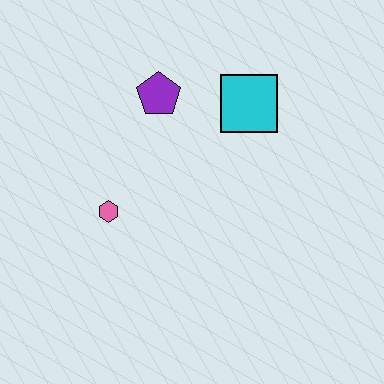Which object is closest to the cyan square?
The purple pentagon is closest to the cyan square.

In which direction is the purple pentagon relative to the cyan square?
The purple pentagon is to the left of the cyan square.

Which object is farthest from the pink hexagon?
The cyan square is farthest from the pink hexagon.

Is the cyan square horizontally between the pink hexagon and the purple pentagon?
No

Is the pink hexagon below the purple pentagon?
Yes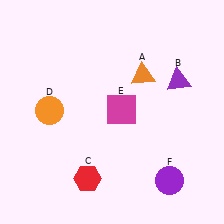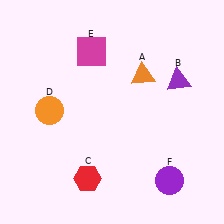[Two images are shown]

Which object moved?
The magenta square (E) moved up.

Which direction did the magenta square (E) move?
The magenta square (E) moved up.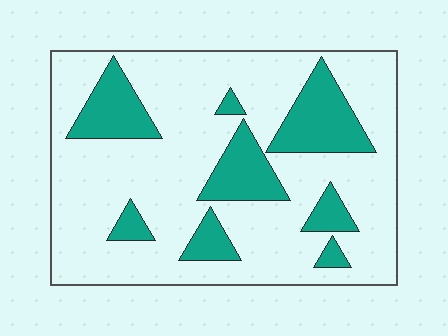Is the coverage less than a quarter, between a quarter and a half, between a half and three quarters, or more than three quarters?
Less than a quarter.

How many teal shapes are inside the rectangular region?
8.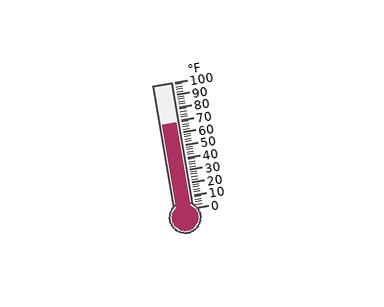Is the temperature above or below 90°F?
The temperature is below 90°F.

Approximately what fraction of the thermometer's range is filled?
The thermometer is filled to approximately 70% of its range.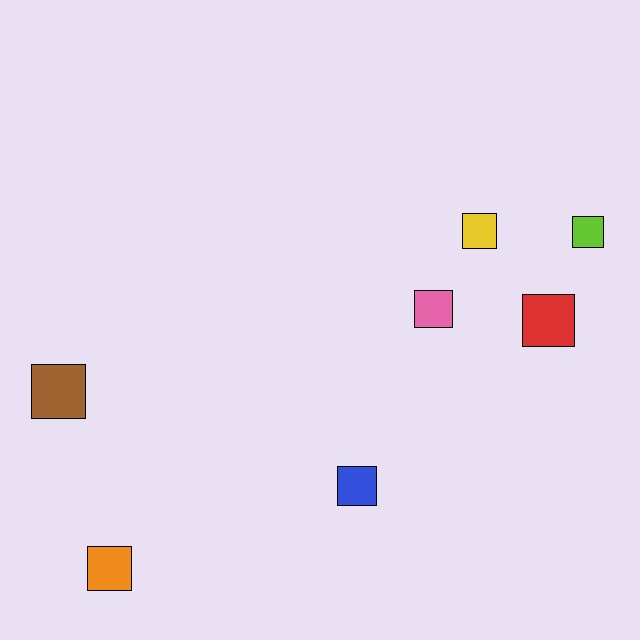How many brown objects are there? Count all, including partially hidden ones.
There is 1 brown object.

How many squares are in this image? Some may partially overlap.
There are 7 squares.